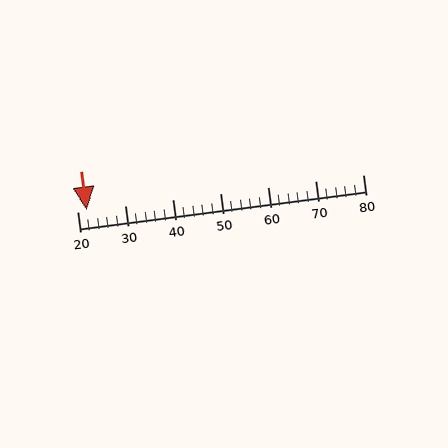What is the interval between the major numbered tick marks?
The major tick marks are spaced 10 units apart.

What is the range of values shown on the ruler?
The ruler shows values from 20 to 80.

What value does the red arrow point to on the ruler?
The red arrow points to approximately 22.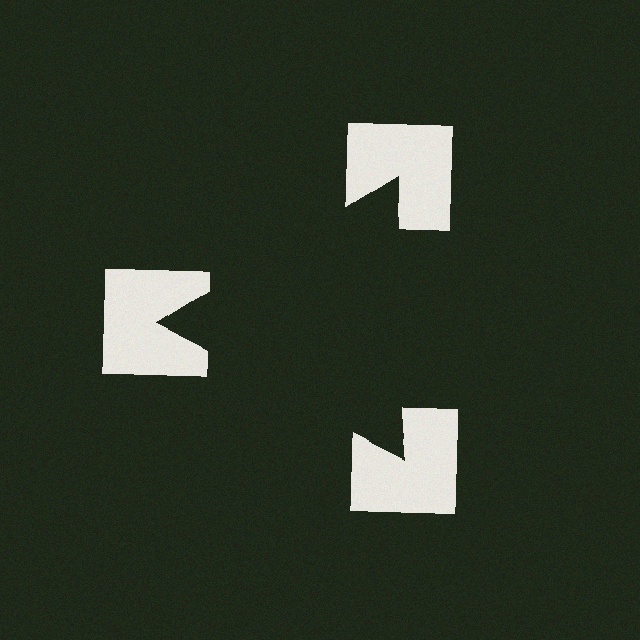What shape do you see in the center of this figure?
An illusory triangle — its edges are inferred from the aligned wedge cuts in the notched squares, not physically drawn.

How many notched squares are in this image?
There are 3 — one at each vertex of the illusory triangle.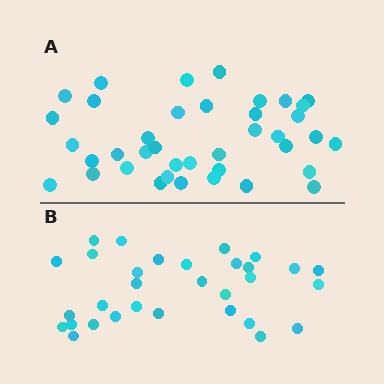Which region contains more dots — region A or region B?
Region A (the top region) has more dots.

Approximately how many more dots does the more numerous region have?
Region A has roughly 8 or so more dots than region B.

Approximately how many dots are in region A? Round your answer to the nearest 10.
About 40 dots. (The exact count is 39, which rounds to 40.)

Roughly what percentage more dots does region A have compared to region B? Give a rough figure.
About 25% more.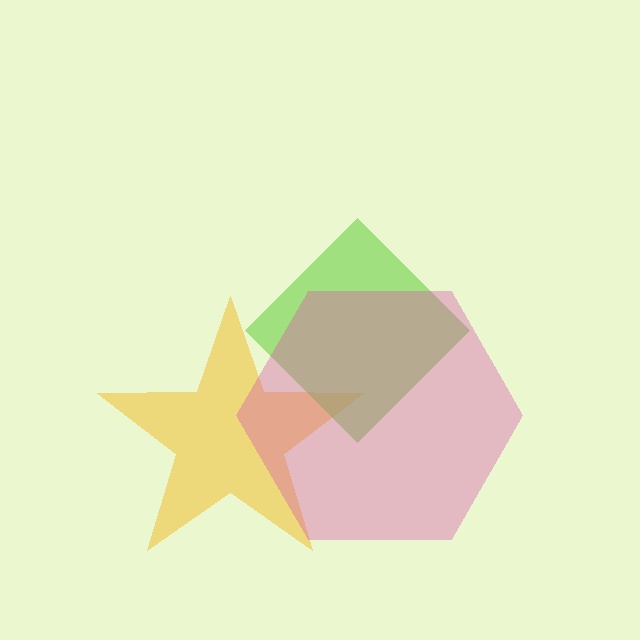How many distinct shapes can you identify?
There are 3 distinct shapes: a yellow star, a lime diamond, a pink hexagon.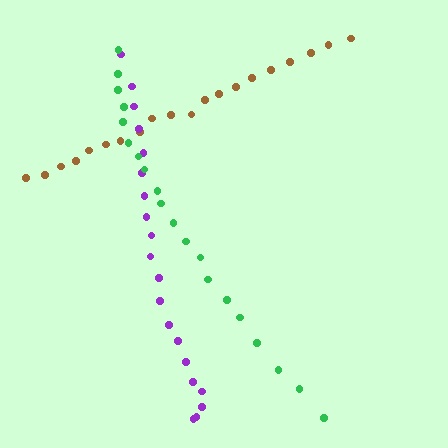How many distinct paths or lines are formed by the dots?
There are 3 distinct paths.